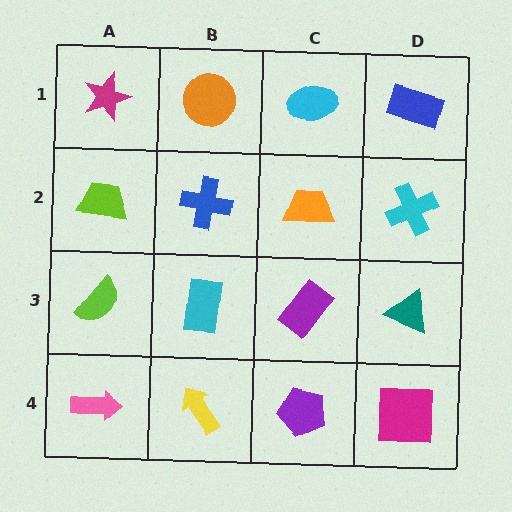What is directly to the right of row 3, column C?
A teal triangle.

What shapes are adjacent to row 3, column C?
An orange trapezoid (row 2, column C), a purple pentagon (row 4, column C), a cyan rectangle (row 3, column B), a teal triangle (row 3, column D).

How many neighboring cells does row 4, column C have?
3.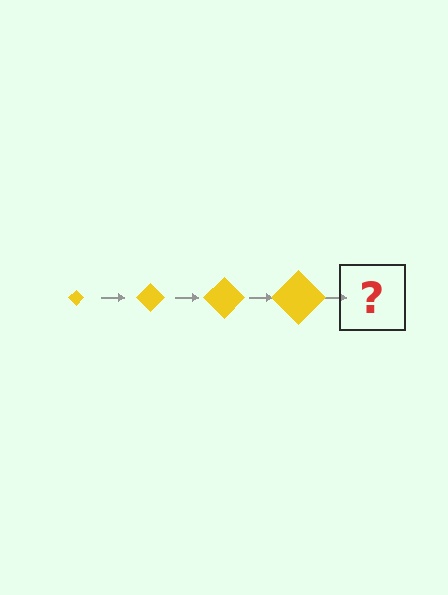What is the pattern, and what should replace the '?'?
The pattern is that the diamond gets progressively larger each step. The '?' should be a yellow diamond, larger than the previous one.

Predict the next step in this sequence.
The next step is a yellow diamond, larger than the previous one.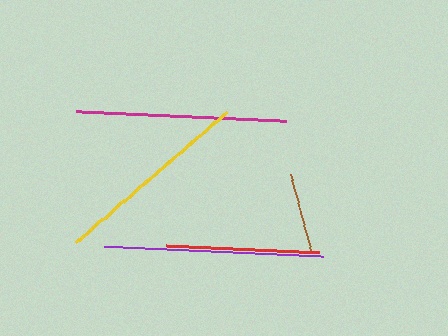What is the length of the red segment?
The red segment is approximately 153 pixels long.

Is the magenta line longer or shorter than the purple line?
The purple line is longer than the magenta line.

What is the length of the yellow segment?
The yellow segment is approximately 199 pixels long.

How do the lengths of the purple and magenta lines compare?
The purple and magenta lines are approximately the same length.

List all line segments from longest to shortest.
From longest to shortest: purple, magenta, yellow, red, brown.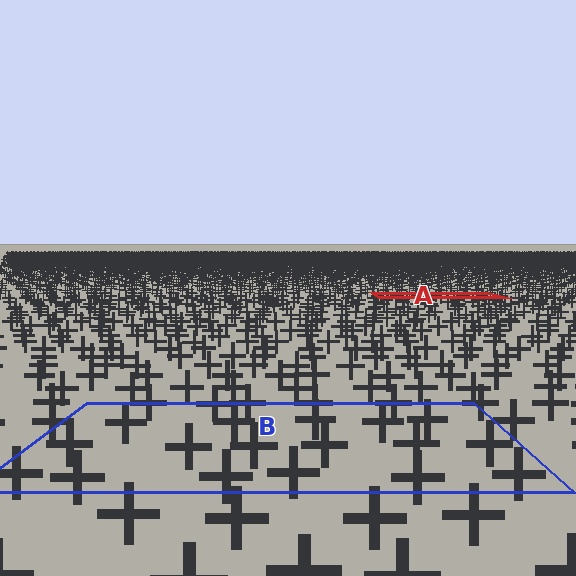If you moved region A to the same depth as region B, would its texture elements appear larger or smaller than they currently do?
They would appear larger. At a closer depth, the same texture elements are projected at a bigger on-screen size.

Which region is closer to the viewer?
Region B is closer. The texture elements there are larger and more spread out.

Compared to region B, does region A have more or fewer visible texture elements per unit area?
Region A has more texture elements per unit area — they are packed more densely because it is farther away.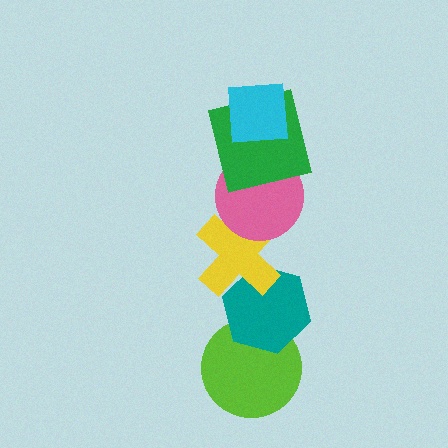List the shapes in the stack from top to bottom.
From top to bottom: the cyan square, the green square, the pink circle, the yellow cross, the teal hexagon, the lime circle.